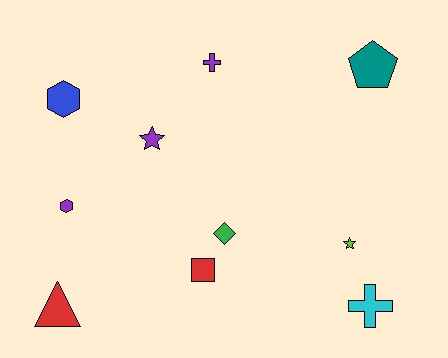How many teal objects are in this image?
There is 1 teal object.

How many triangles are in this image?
There is 1 triangle.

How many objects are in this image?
There are 10 objects.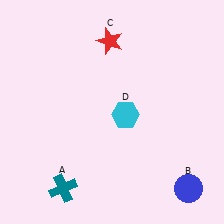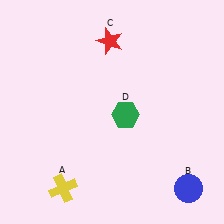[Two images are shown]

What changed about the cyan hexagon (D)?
In Image 1, D is cyan. In Image 2, it changed to green.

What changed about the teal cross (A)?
In Image 1, A is teal. In Image 2, it changed to yellow.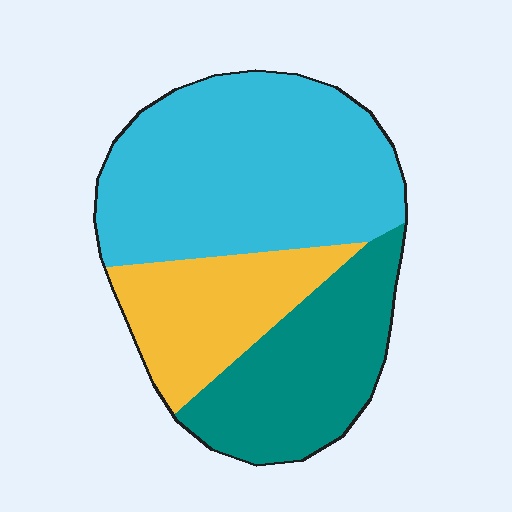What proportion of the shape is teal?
Teal covers roughly 30% of the shape.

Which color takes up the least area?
Yellow, at roughly 20%.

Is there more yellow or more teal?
Teal.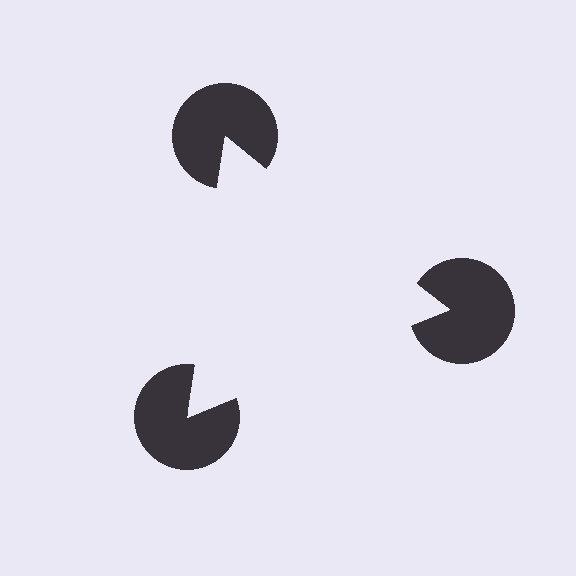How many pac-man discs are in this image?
There are 3 — one at each vertex of the illusory triangle.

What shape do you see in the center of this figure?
An illusory triangle — its edges are inferred from the aligned wedge cuts in the pac-man discs, not physically drawn.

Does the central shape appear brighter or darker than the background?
It typically appears slightly brighter than the background, even though no actual brightness change is drawn.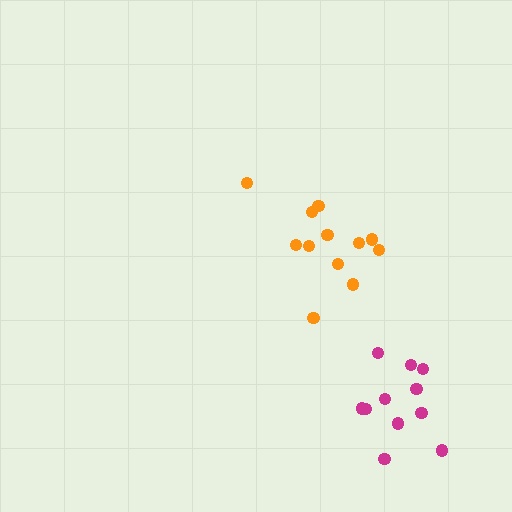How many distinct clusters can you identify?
There are 2 distinct clusters.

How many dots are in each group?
Group 1: 12 dots, Group 2: 11 dots (23 total).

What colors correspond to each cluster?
The clusters are colored: orange, magenta.